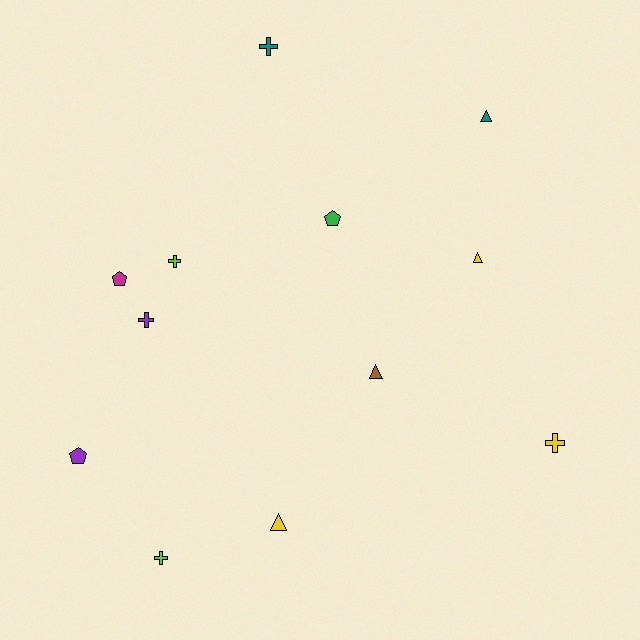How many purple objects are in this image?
There are 2 purple objects.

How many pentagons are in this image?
There are 3 pentagons.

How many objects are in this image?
There are 12 objects.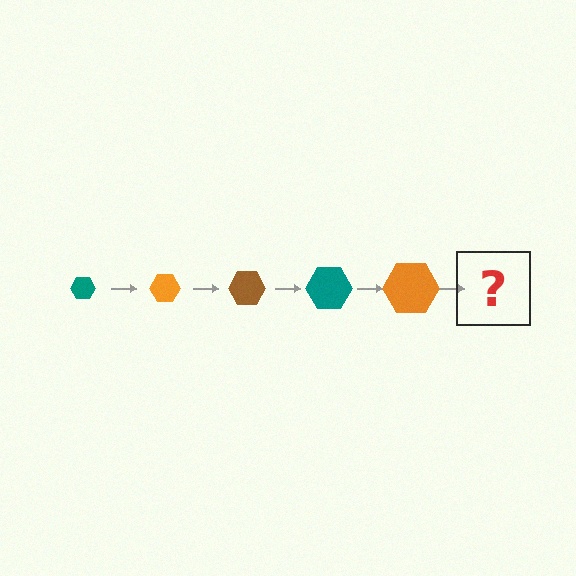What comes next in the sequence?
The next element should be a brown hexagon, larger than the previous one.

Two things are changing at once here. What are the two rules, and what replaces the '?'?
The two rules are that the hexagon grows larger each step and the color cycles through teal, orange, and brown. The '?' should be a brown hexagon, larger than the previous one.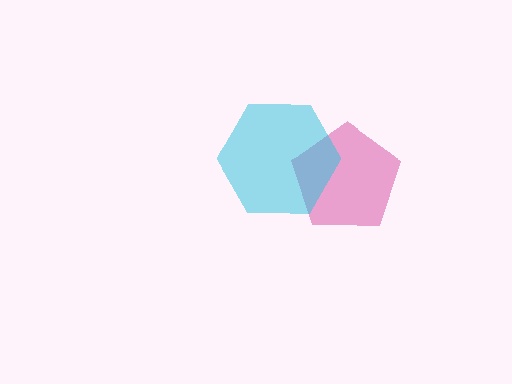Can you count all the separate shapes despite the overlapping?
Yes, there are 2 separate shapes.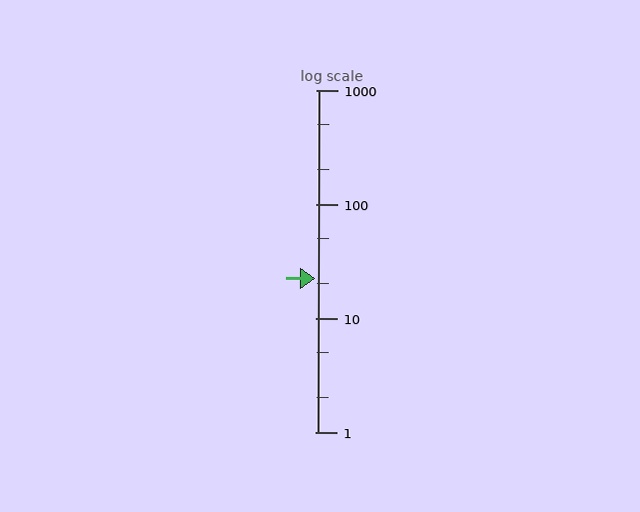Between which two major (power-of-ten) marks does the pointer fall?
The pointer is between 10 and 100.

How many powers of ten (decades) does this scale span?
The scale spans 3 decades, from 1 to 1000.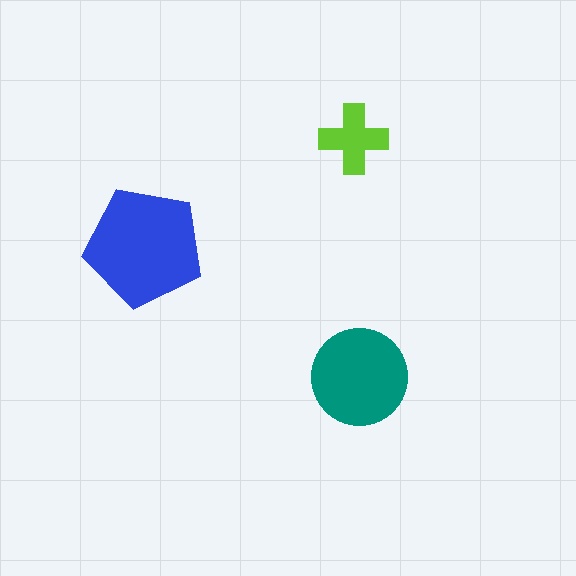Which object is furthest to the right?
The teal circle is rightmost.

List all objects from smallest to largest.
The lime cross, the teal circle, the blue pentagon.